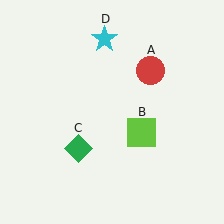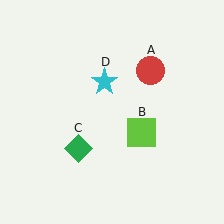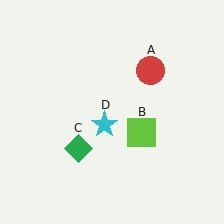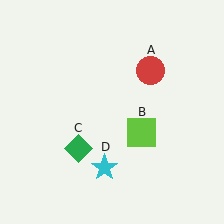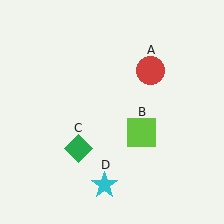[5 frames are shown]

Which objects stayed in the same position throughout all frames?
Red circle (object A) and lime square (object B) and green diamond (object C) remained stationary.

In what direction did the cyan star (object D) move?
The cyan star (object D) moved down.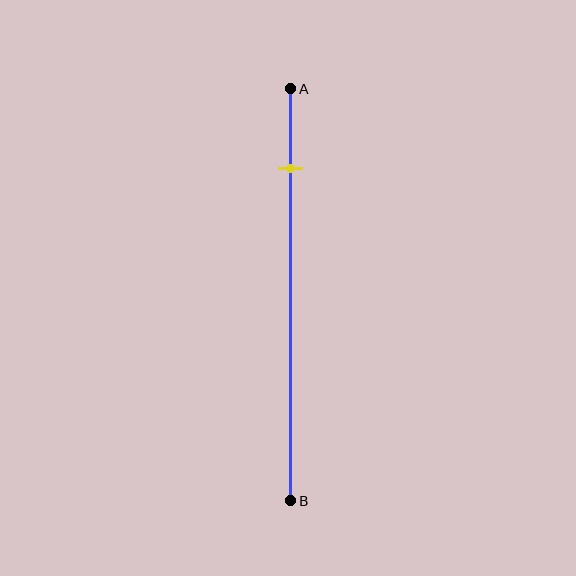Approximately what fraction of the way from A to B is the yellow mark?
The yellow mark is approximately 20% of the way from A to B.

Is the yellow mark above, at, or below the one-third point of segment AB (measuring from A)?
The yellow mark is above the one-third point of segment AB.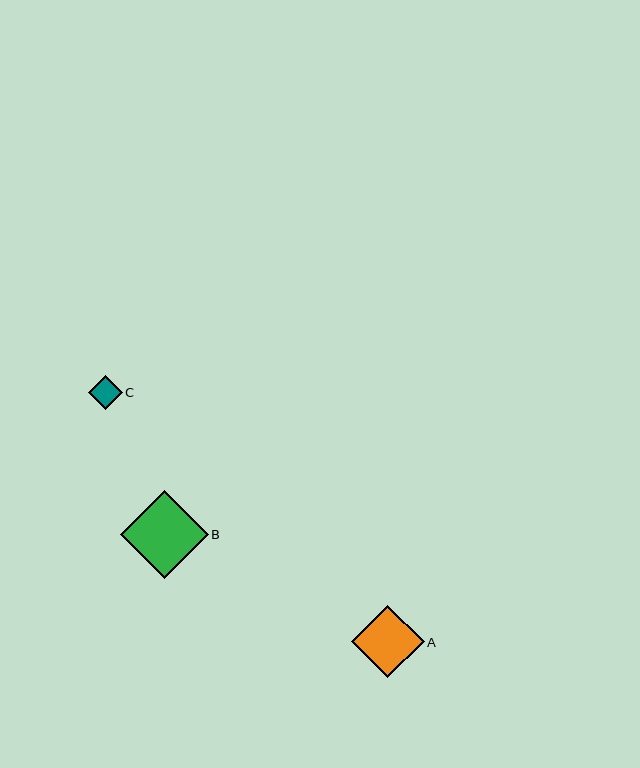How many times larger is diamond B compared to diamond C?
Diamond B is approximately 2.6 times the size of diamond C.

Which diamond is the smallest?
Diamond C is the smallest with a size of approximately 34 pixels.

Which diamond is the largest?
Diamond B is the largest with a size of approximately 88 pixels.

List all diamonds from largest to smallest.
From largest to smallest: B, A, C.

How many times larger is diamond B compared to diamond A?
Diamond B is approximately 1.2 times the size of diamond A.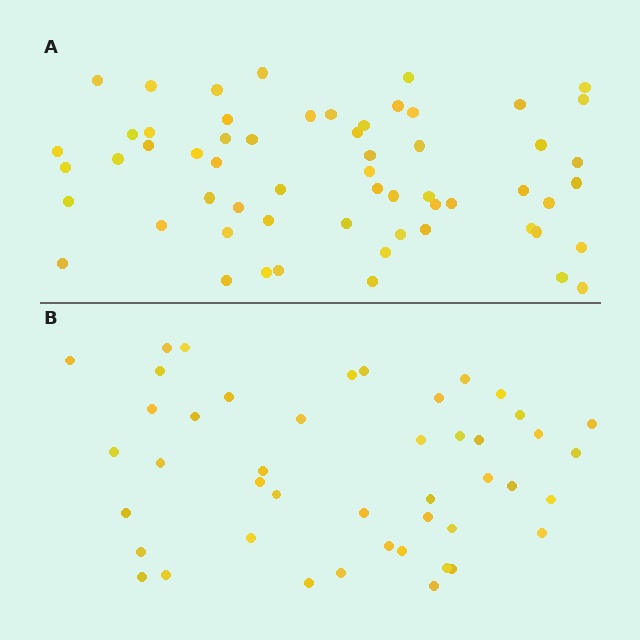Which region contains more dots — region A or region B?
Region A (the top region) has more dots.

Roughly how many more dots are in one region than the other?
Region A has approximately 15 more dots than region B.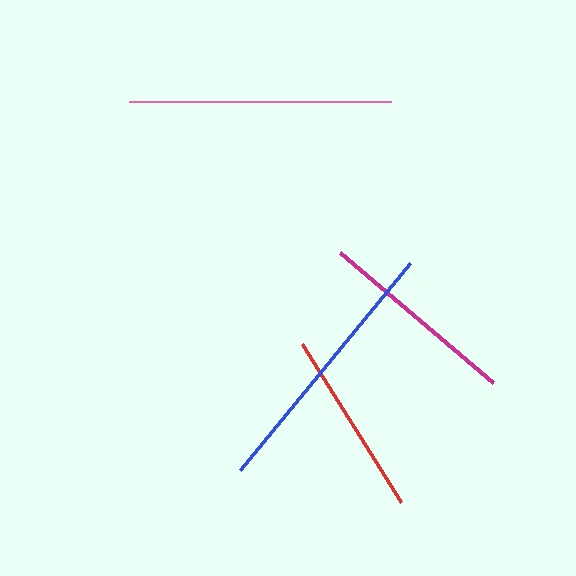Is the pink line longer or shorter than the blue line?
The blue line is longer than the pink line.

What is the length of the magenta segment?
The magenta segment is approximately 201 pixels long.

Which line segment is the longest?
The blue line is the longest at approximately 268 pixels.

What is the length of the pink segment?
The pink segment is approximately 261 pixels long.